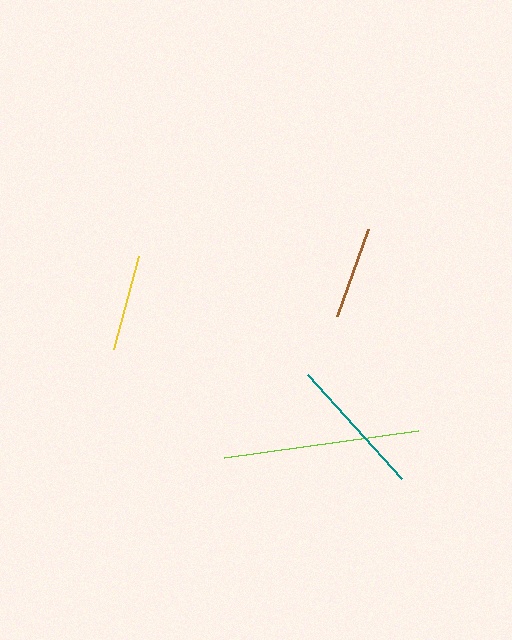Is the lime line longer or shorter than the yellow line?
The lime line is longer than the yellow line.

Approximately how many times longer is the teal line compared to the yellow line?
The teal line is approximately 1.5 times the length of the yellow line.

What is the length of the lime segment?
The lime segment is approximately 196 pixels long.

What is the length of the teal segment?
The teal segment is approximately 141 pixels long.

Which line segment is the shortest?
The brown line is the shortest at approximately 93 pixels.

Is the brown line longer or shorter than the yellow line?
The yellow line is longer than the brown line.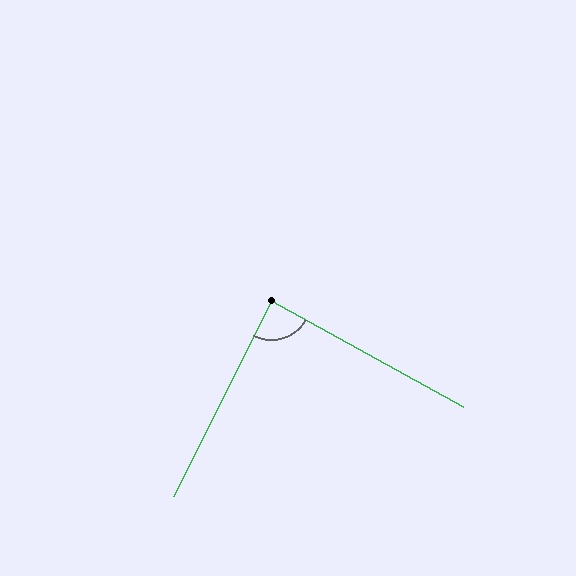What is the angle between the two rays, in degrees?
Approximately 88 degrees.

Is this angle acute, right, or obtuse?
It is approximately a right angle.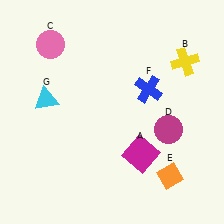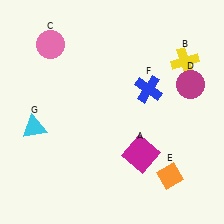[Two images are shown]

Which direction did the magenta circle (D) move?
The magenta circle (D) moved up.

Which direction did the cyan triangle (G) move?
The cyan triangle (G) moved down.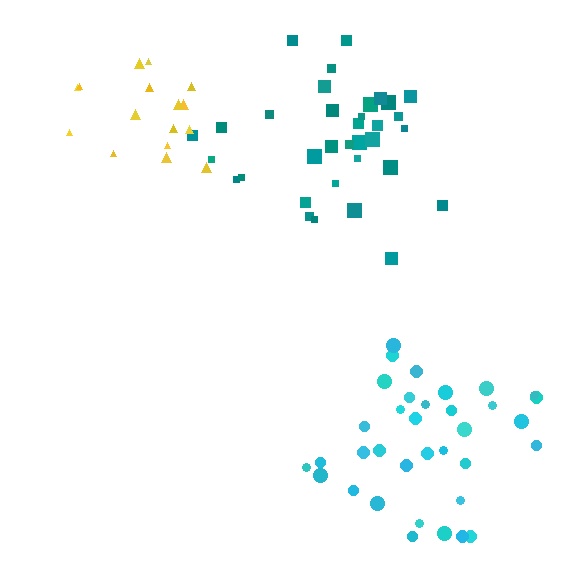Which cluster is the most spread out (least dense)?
Cyan.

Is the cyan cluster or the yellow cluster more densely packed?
Yellow.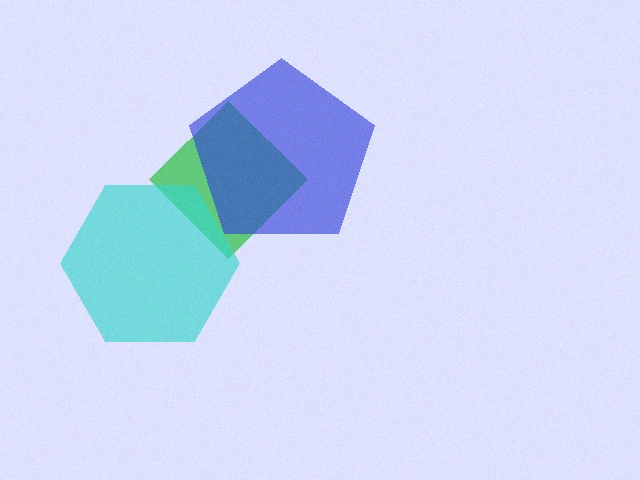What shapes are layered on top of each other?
The layered shapes are: a green diamond, a cyan hexagon, a blue pentagon.